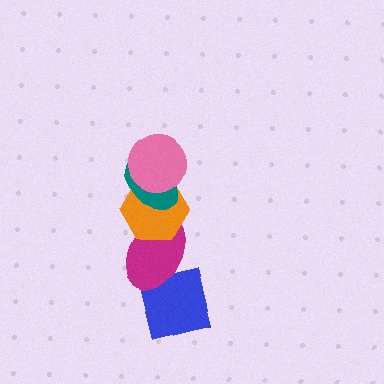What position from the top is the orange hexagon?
The orange hexagon is 3rd from the top.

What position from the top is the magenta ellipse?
The magenta ellipse is 4th from the top.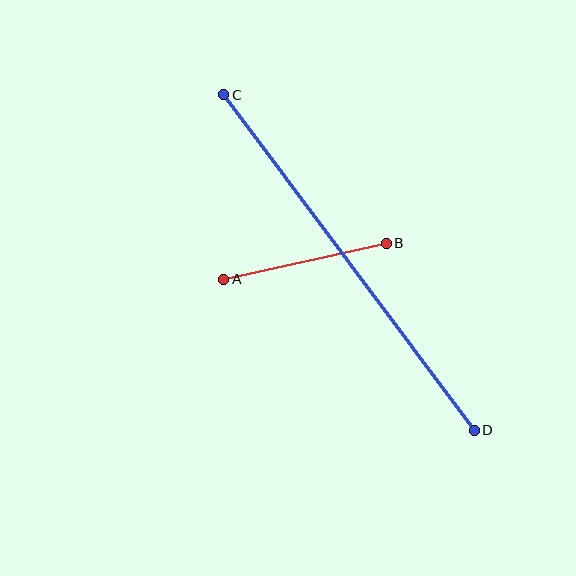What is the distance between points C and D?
The distance is approximately 419 pixels.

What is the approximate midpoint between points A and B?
The midpoint is at approximately (305, 261) pixels.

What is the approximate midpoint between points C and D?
The midpoint is at approximately (349, 262) pixels.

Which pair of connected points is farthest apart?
Points C and D are farthest apart.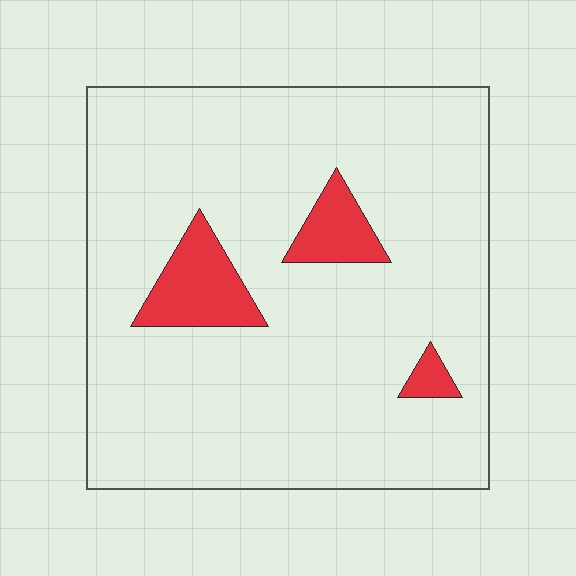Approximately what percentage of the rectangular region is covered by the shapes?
Approximately 10%.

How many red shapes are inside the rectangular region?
3.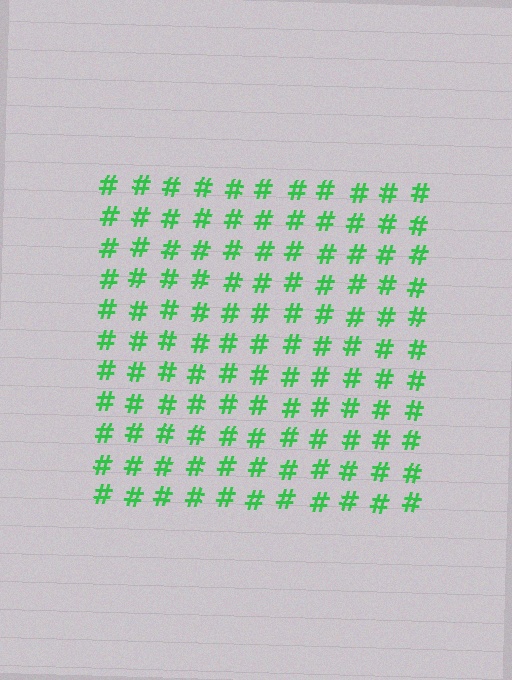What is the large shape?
The large shape is a square.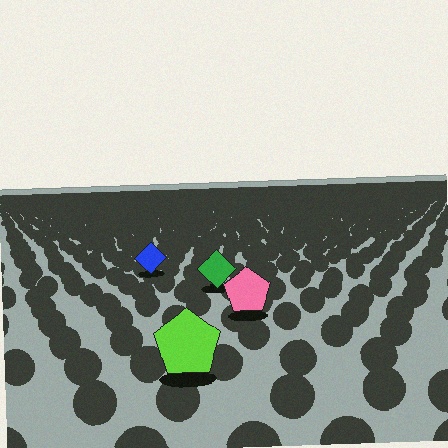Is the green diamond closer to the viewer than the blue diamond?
Yes. The green diamond is closer — you can tell from the texture gradient: the ground texture is coarser near it.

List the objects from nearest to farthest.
From nearest to farthest: the lime pentagon, the pink pentagon, the green diamond, the blue diamond.